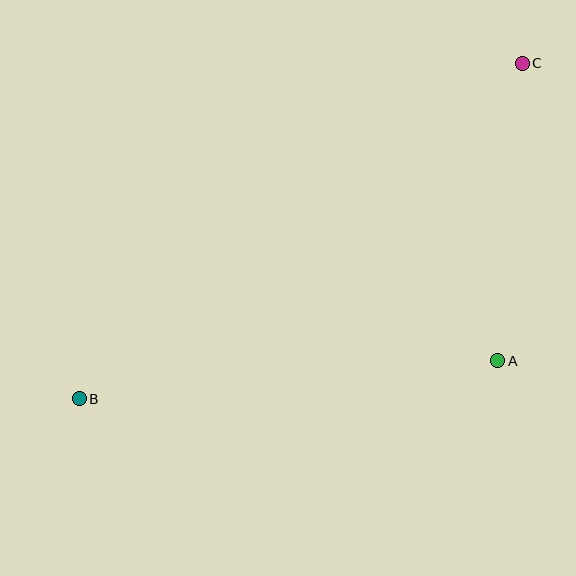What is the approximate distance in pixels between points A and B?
The distance between A and B is approximately 420 pixels.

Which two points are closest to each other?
Points A and C are closest to each other.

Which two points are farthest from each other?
Points B and C are farthest from each other.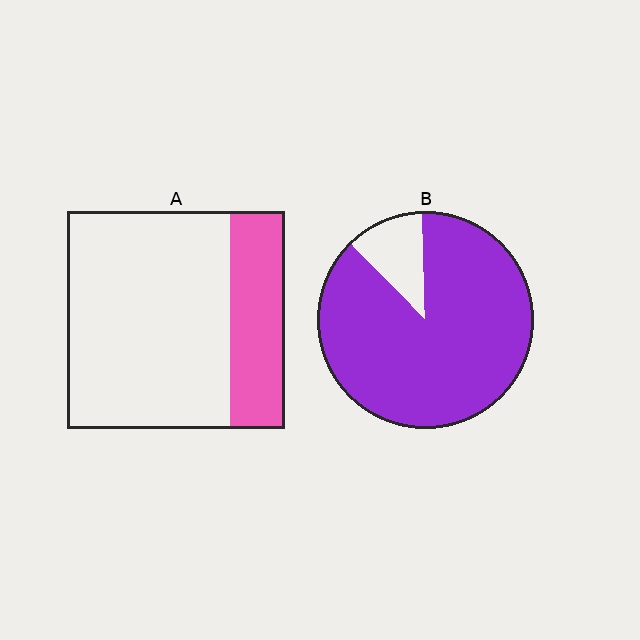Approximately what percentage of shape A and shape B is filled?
A is approximately 25% and B is approximately 90%.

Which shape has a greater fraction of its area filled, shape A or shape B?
Shape B.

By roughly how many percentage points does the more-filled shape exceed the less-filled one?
By roughly 65 percentage points (B over A).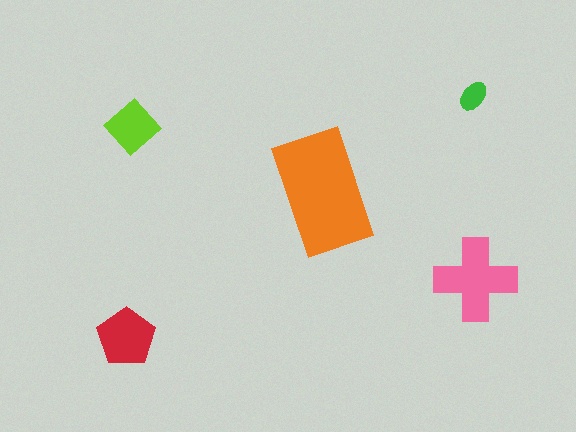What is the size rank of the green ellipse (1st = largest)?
5th.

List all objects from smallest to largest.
The green ellipse, the lime diamond, the red pentagon, the pink cross, the orange rectangle.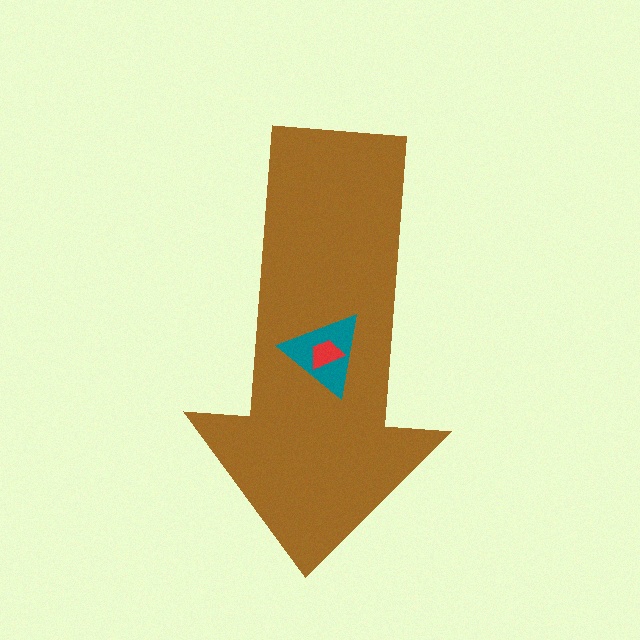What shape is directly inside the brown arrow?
The teal triangle.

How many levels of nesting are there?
3.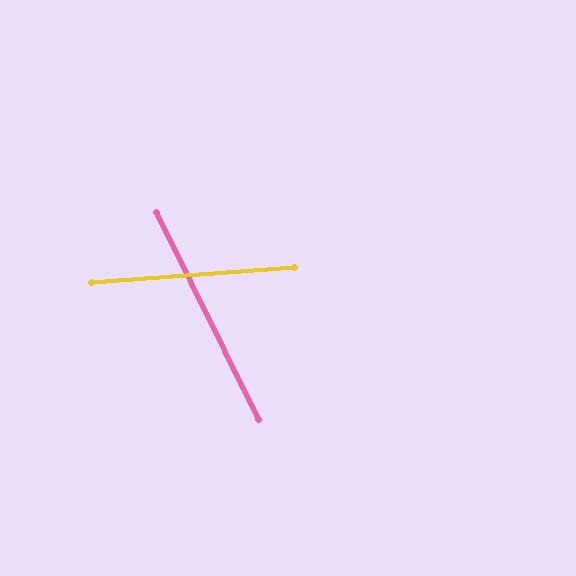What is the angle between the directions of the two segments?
Approximately 68 degrees.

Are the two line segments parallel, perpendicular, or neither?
Neither parallel nor perpendicular — they differ by about 68°.